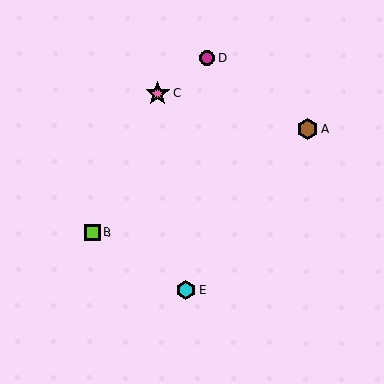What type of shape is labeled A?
Shape A is a brown hexagon.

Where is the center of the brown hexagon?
The center of the brown hexagon is at (308, 129).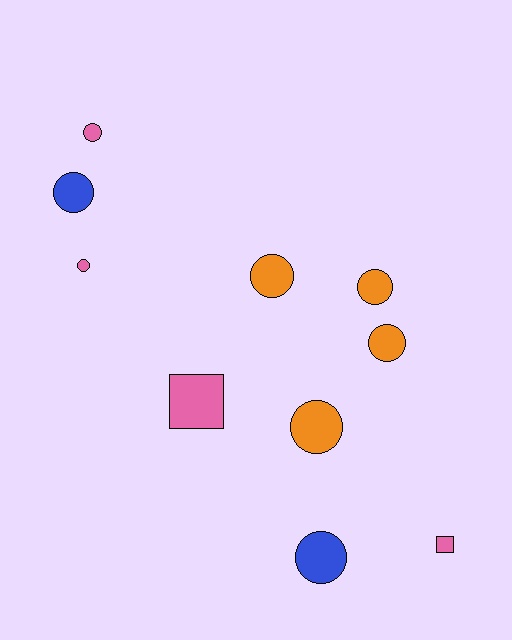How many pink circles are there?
There are 2 pink circles.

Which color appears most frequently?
Pink, with 4 objects.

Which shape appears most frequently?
Circle, with 8 objects.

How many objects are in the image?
There are 10 objects.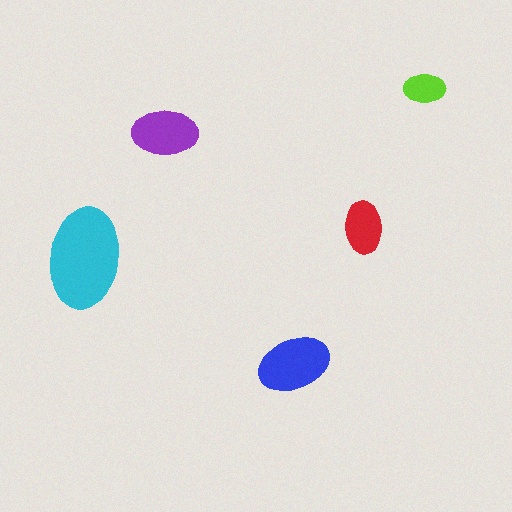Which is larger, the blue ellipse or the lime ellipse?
The blue one.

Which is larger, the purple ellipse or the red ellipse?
The purple one.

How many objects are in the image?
There are 5 objects in the image.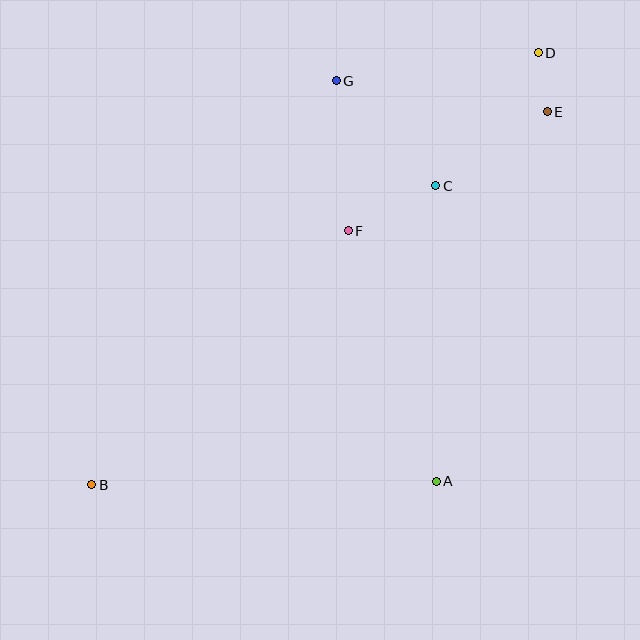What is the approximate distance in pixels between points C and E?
The distance between C and E is approximately 134 pixels.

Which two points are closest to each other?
Points D and E are closest to each other.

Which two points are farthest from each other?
Points B and D are farthest from each other.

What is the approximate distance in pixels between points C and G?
The distance between C and G is approximately 145 pixels.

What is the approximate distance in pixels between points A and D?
The distance between A and D is approximately 440 pixels.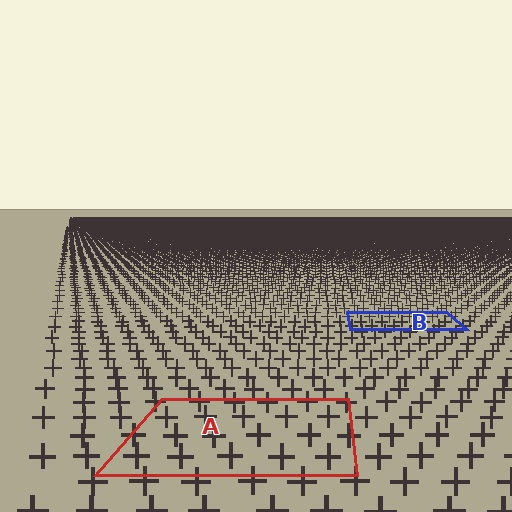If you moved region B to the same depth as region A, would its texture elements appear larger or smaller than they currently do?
They would appear larger. At a closer depth, the same texture elements are projected at a bigger on-screen size.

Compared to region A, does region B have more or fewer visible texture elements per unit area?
Region B has more texture elements per unit area — they are packed more densely because it is farther away.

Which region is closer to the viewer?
Region A is closer. The texture elements there are larger and more spread out.